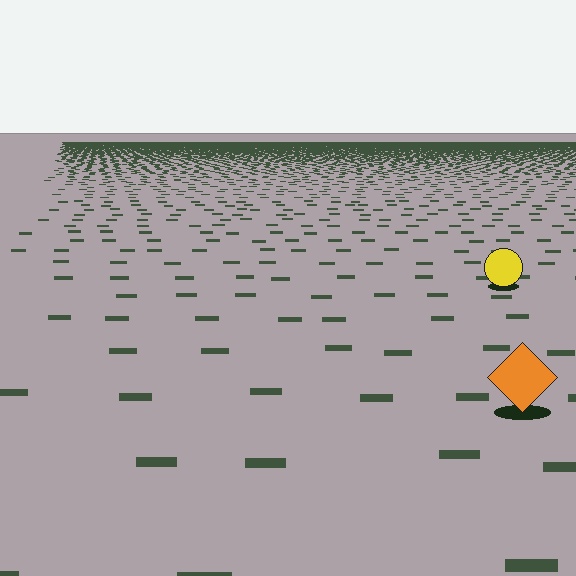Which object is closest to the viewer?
The orange diamond is closest. The texture marks near it are larger and more spread out.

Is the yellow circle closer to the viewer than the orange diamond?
No. The orange diamond is closer — you can tell from the texture gradient: the ground texture is coarser near it.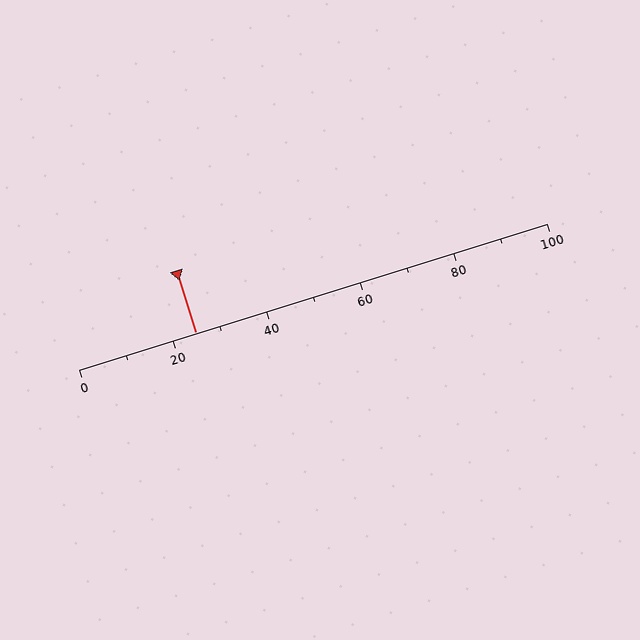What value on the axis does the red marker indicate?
The marker indicates approximately 25.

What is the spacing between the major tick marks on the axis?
The major ticks are spaced 20 apart.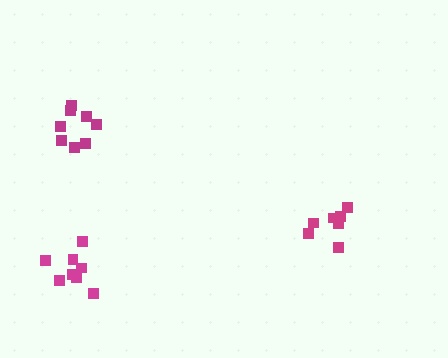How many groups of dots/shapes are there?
There are 3 groups.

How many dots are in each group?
Group 1: 8 dots, Group 2: 7 dots, Group 3: 8 dots (23 total).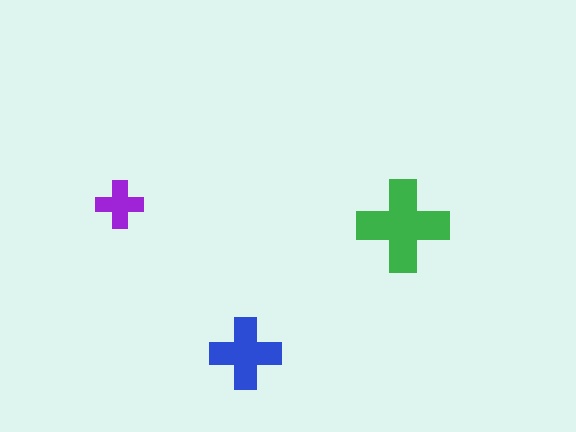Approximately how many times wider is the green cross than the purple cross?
About 2 times wider.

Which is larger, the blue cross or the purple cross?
The blue one.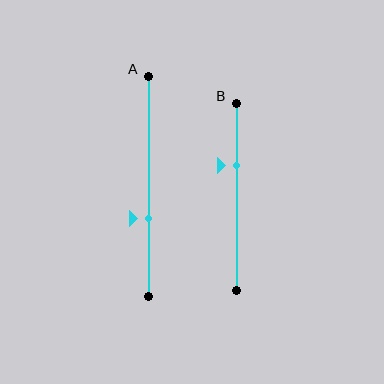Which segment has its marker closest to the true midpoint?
Segment A has its marker closest to the true midpoint.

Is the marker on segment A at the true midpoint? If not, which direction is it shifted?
No, the marker on segment A is shifted downward by about 15% of the segment length.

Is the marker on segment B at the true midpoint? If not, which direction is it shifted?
No, the marker on segment B is shifted upward by about 17% of the segment length.